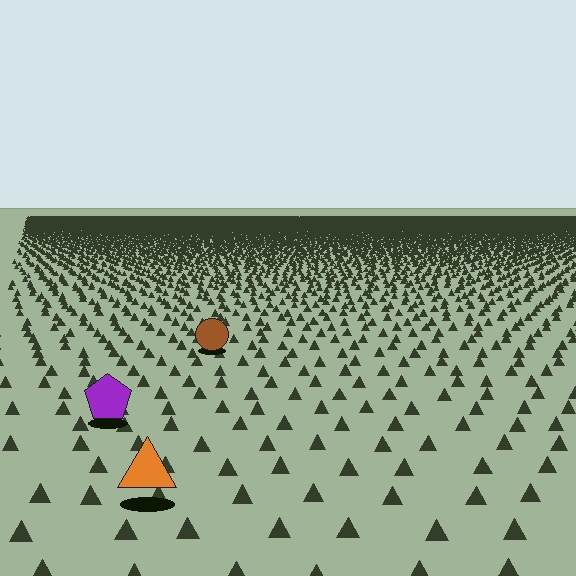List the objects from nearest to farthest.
From nearest to farthest: the orange triangle, the purple pentagon, the brown circle.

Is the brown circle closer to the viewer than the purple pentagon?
No. The purple pentagon is closer — you can tell from the texture gradient: the ground texture is coarser near it.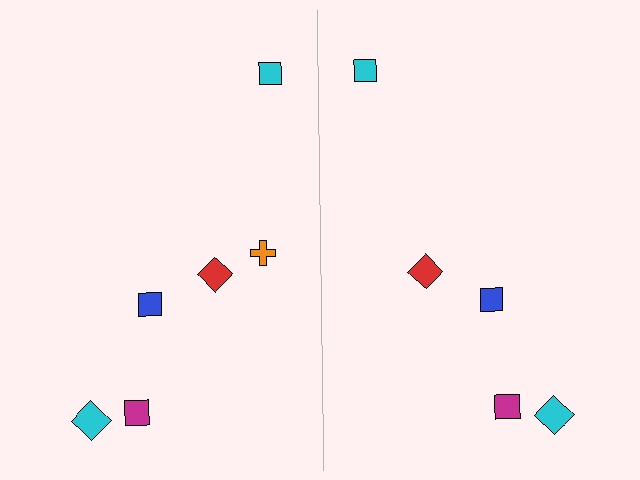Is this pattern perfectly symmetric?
No, the pattern is not perfectly symmetric. A orange cross is missing from the right side.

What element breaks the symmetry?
A orange cross is missing from the right side.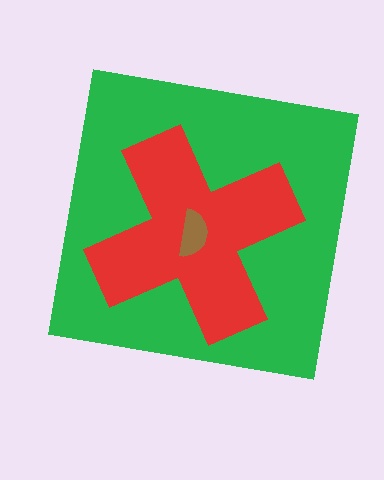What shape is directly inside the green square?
The red cross.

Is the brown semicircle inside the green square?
Yes.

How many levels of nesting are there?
3.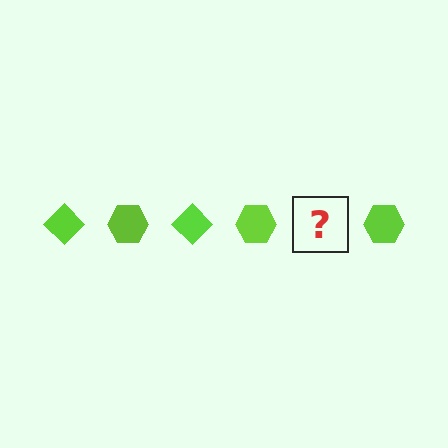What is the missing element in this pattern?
The missing element is a lime diamond.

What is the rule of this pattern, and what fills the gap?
The rule is that the pattern cycles through diamond, hexagon shapes in lime. The gap should be filled with a lime diamond.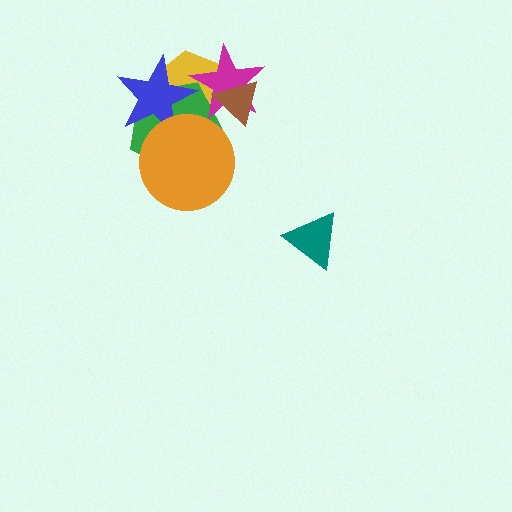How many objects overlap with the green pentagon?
5 objects overlap with the green pentagon.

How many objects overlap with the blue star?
4 objects overlap with the blue star.